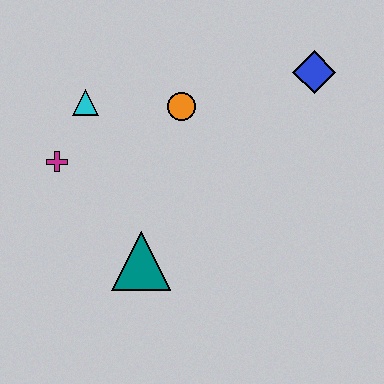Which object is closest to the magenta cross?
The cyan triangle is closest to the magenta cross.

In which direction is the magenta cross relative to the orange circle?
The magenta cross is to the left of the orange circle.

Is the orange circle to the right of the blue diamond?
No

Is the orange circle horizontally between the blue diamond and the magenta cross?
Yes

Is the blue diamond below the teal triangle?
No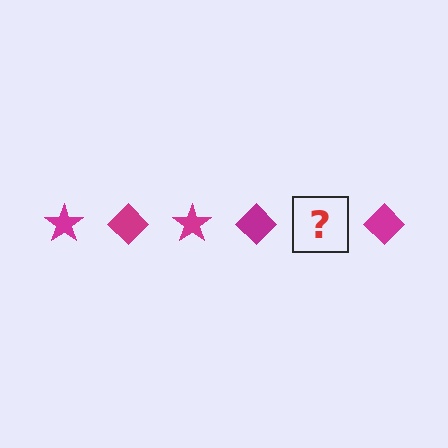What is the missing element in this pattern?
The missing element is a magenta star.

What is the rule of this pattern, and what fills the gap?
The rule is that the pattern cycles through star, diamond shapes in magenta. The gap should be filled with a magenta star.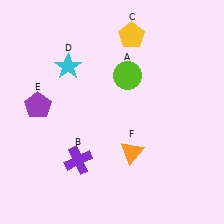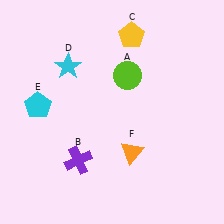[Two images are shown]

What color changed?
The pentagon (E) changed from purple in Image 1 to cyan in Image 2.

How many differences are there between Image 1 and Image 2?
There is 1 difference between the two images.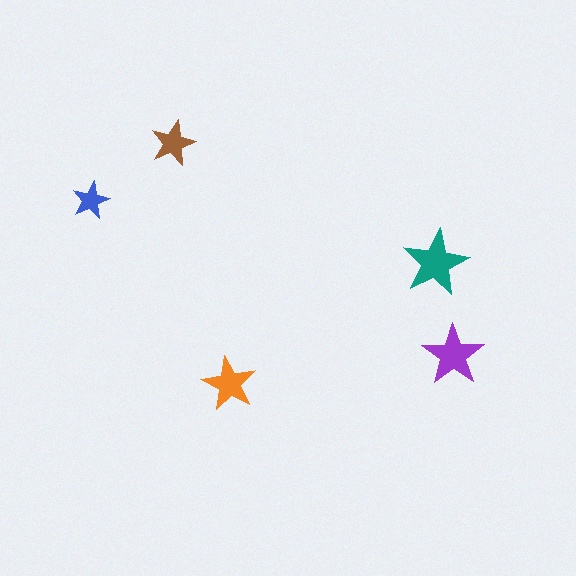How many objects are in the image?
There are 5 objects in the image.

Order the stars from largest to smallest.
the teal one, the purple one, the orange one, the brown one, the blue one.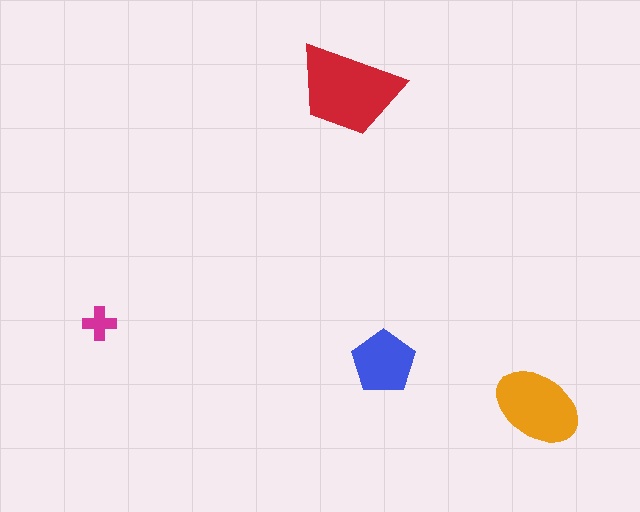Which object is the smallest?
The magenta cross.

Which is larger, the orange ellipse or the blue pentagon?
The orange ellipse.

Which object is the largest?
The red trapezoid.